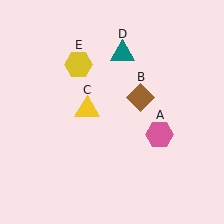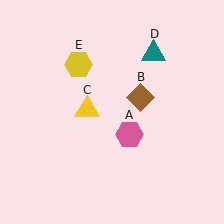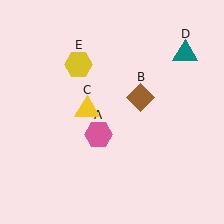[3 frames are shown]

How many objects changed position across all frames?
2 objects changed position: pink hexagon (object A), teal triangle (object D).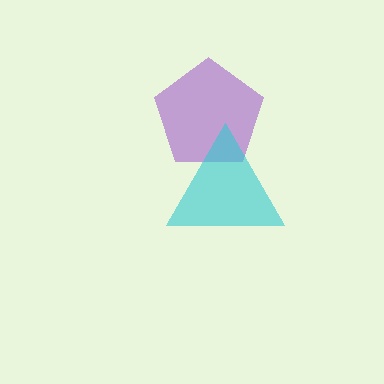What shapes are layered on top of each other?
The layered shapes are: a purple pentagon, a cyan triangle.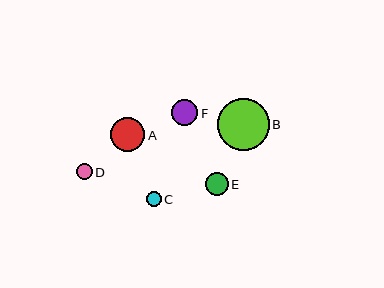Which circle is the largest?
Circle B is the largest with a size of approximately 52 pixels.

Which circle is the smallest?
Circle C is the smallest with a size of approximately 15 pixels.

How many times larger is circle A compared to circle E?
Circle A is approximately 1.5 times the size of circle E.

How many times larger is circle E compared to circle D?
Circle E is approximately 1.4 times the size of circle D.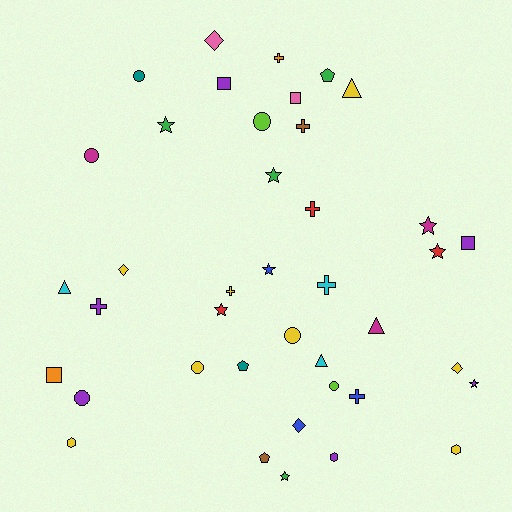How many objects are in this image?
There are 40 objects.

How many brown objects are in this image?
There are 2 brown objects.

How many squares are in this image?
There are 4 squares.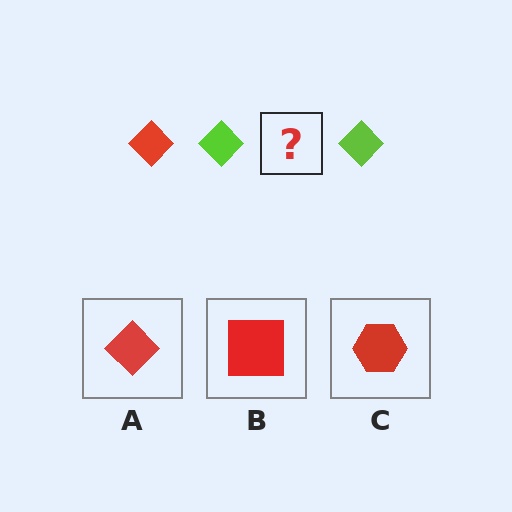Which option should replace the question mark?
Option A.